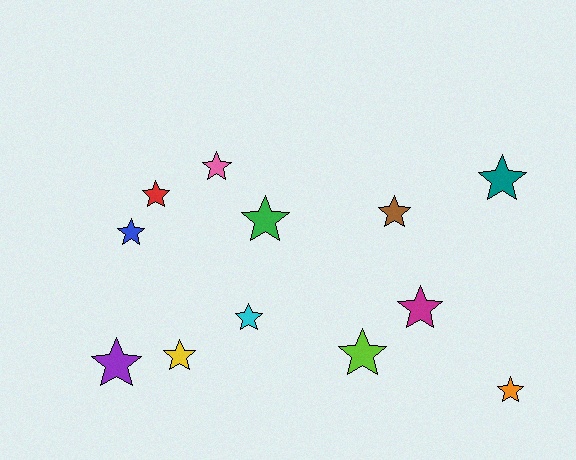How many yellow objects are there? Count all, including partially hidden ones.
There is 1 yellow object.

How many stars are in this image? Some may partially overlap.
There are 12 stars.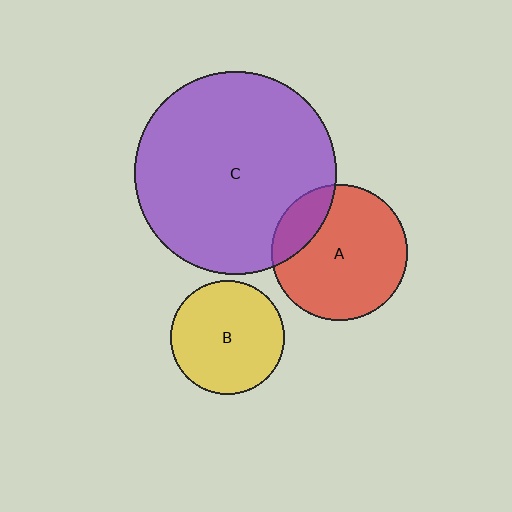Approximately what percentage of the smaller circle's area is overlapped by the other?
Approximately 20%.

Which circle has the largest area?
Circle C (purple).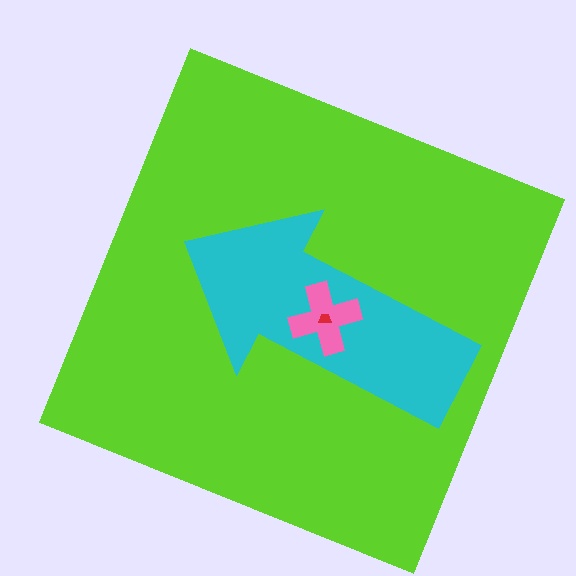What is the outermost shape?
The lime square.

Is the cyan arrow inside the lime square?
Yes.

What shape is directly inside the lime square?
The cyan arrow.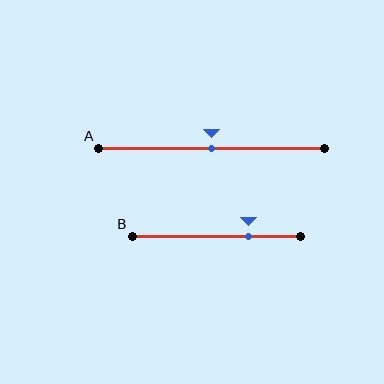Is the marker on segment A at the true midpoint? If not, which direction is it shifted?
Yes, the marker on segment A is at the true midpoint.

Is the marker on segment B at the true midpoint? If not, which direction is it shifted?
No, the marker on segment B is shifted to the right by about 19% of the segment length.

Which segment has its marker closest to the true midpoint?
Segment A has its marker closest to the true midpoint.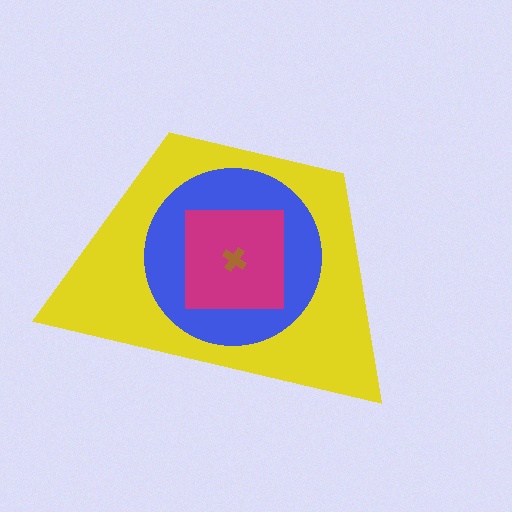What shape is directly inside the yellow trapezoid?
The blue circle.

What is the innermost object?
The brown cross.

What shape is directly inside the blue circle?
The magenta square.